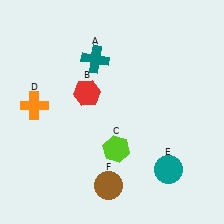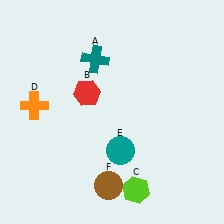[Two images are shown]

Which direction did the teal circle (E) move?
The teal circle (E) moved left.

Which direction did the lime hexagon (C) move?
The lime hexagon (C) moved down.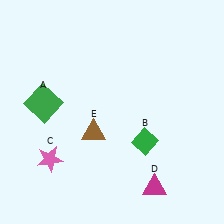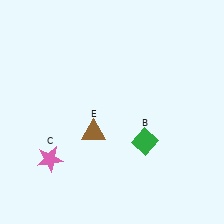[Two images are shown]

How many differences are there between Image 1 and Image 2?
There are 2 differences between the two images.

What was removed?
The green square (A), the magenta triangle (D) were removed in Image 2.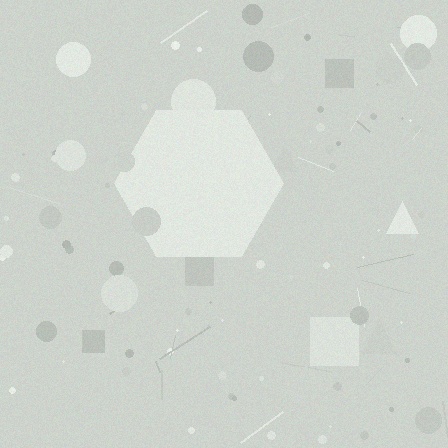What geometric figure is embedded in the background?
A hexagon is embedded in the background.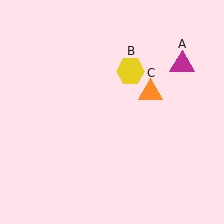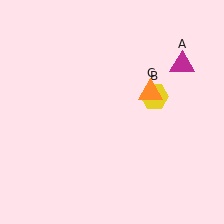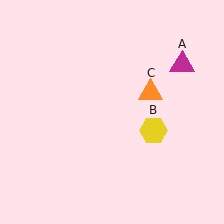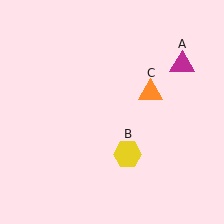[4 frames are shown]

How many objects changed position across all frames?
1 object changed position: yellow hexagon (object B).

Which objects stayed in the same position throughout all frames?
Magenta triangle (object A) and orange triangle (object C) remained stationary.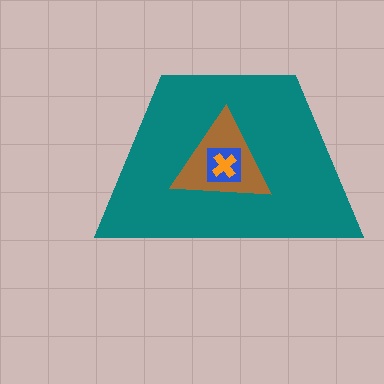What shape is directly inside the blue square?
The orange cross.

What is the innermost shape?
The orange cross.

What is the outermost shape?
The teal trapezoid.